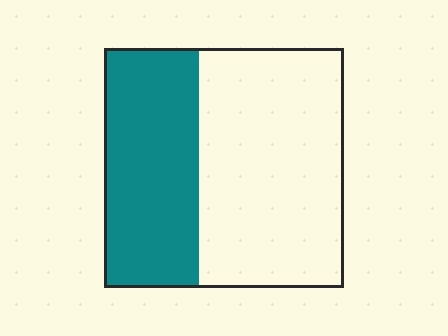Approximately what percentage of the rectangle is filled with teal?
Approximately 40%.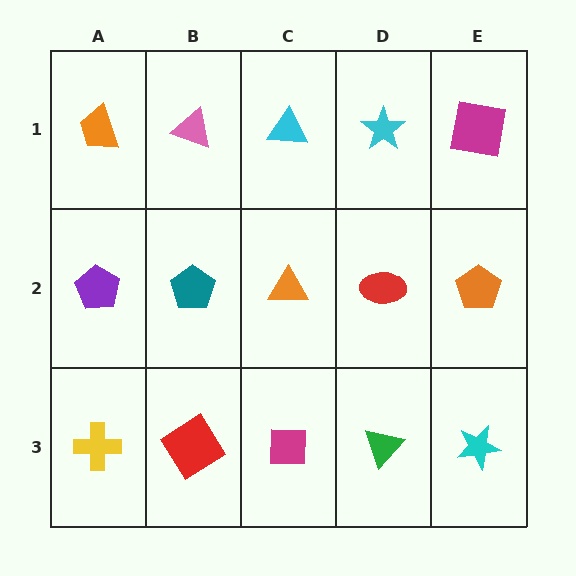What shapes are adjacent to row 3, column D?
A red ellipse (row 2, column D), a magenta square (row 3, column C), a cyan star (row 3, column E).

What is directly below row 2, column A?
A yellow cross.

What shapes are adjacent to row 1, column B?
A teal pentagon (row 2, column B), an orange trapezoid (row 1, column A), a cyan triangle (row 1, column C).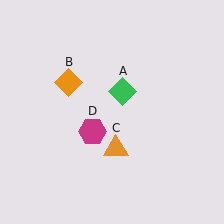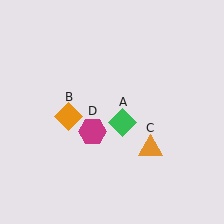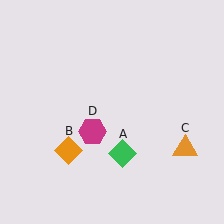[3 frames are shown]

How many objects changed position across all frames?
3 objects changed position: green diamond (object A), orange diamond (object B), orange triangle (object C).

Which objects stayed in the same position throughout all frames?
Magenta hexagon (object D) remained stationary.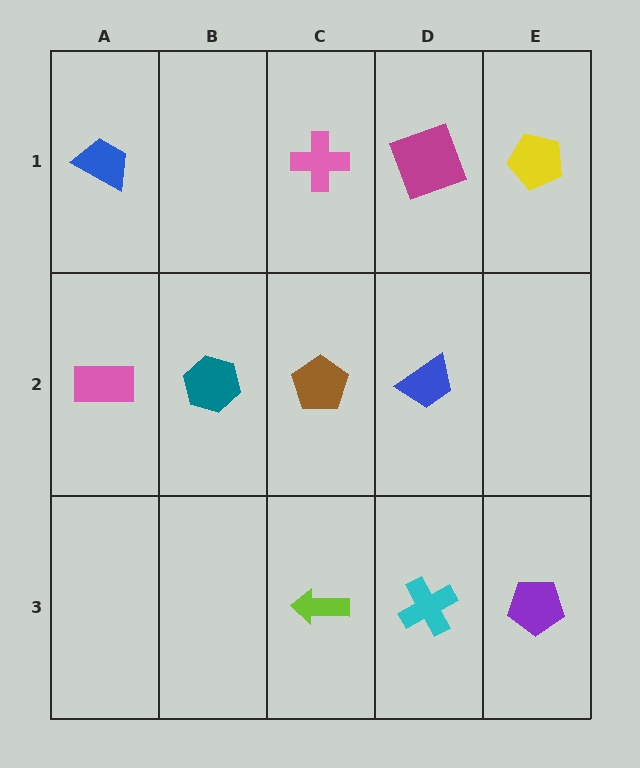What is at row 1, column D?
A magenta square.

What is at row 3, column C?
A lime arrow.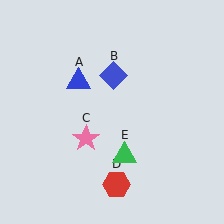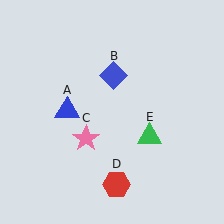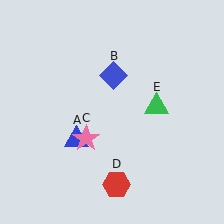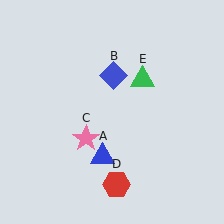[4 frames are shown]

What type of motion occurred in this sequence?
The blue triangle (object A), green triangle (object E) rotated counterclockwise around the center of the scene.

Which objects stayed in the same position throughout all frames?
Blue diamond (object B) and pink star (object C) and red hexagon (object D) remained stationary.